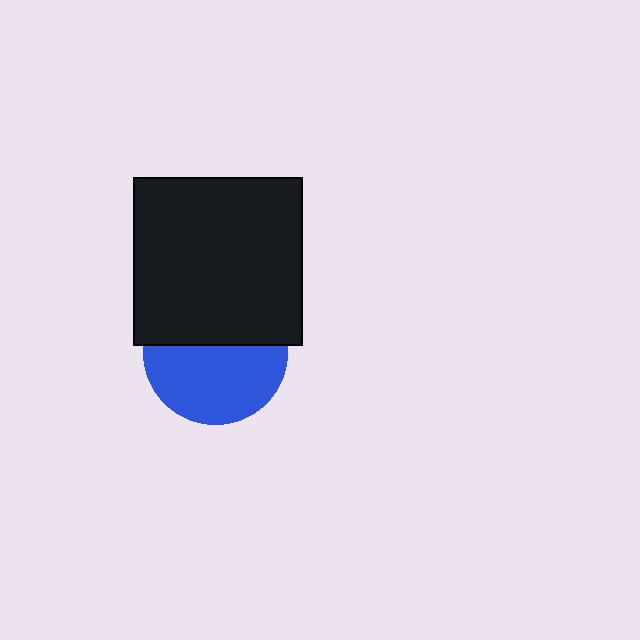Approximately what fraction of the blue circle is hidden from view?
Roughly 44% of the blue circle is hidden behind the black square.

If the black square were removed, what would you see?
You would see the complete blue circle.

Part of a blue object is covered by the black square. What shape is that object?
It is a circle.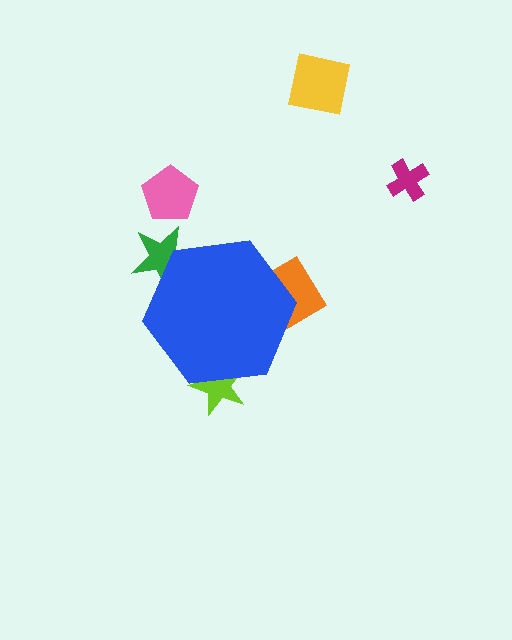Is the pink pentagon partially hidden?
No, the pink pentagon is fully visible.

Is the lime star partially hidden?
Yes, the lime star is partially hidden behind the blue hexagon.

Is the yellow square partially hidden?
No, the yellow square is fully visible.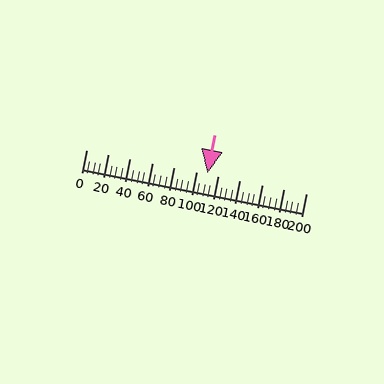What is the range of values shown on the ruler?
The ruler shows values from 0 to 200.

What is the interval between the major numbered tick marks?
The major tick marks are spaced 20 units apart.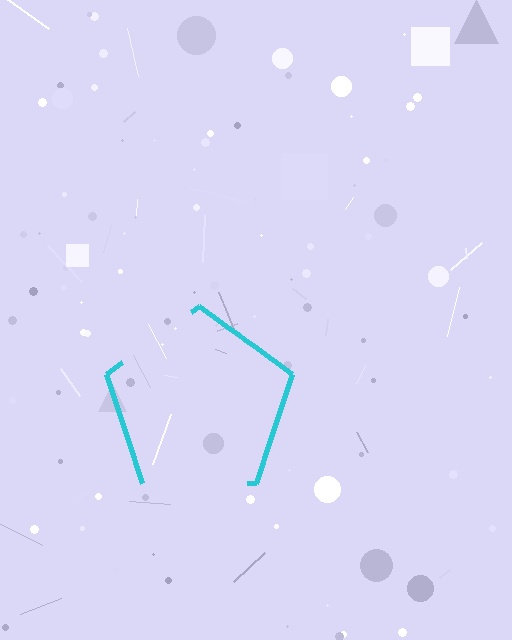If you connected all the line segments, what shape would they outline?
They would outline a pentagon.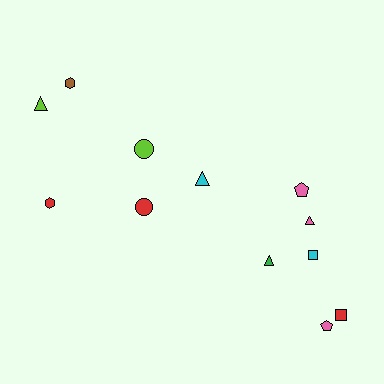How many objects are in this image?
There are 12 objects.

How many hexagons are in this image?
There are 2 hexagons.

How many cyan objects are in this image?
There are 2 cyan objects.